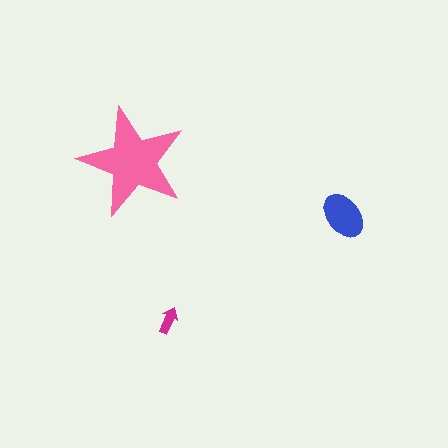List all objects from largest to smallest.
The pink star, the blue ellipse, the magenta arrow.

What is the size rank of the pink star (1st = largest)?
1st.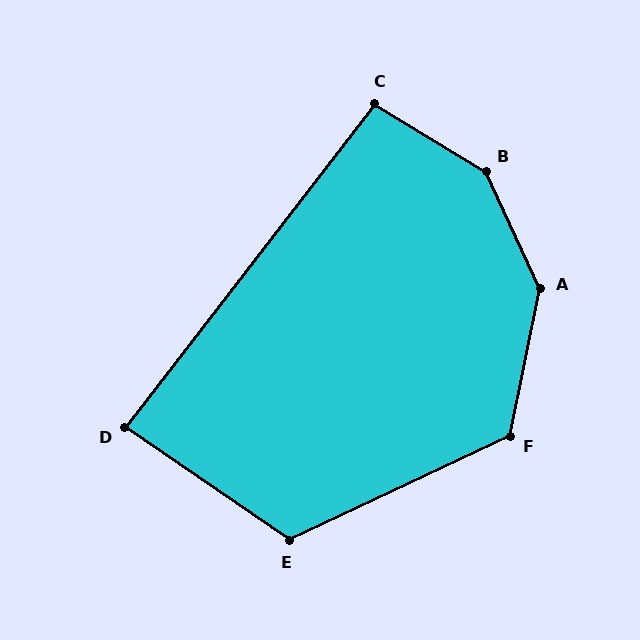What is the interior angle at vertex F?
Approximately 127 degrees (obtuse).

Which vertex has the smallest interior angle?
D, at approximately 87 degrees.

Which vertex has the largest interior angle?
B, at approximately 146 degrees.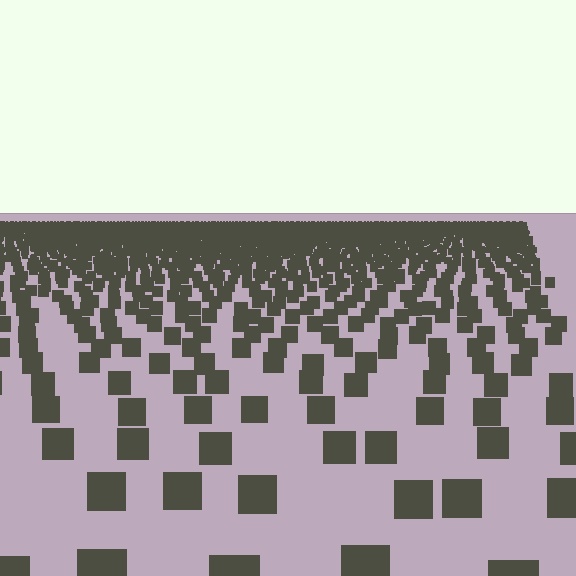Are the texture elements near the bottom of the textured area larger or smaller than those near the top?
Larger. Near the bottom, elements are closer to the viewer and appear at a bigger on-screen size.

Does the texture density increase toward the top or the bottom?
Density increases toward the top.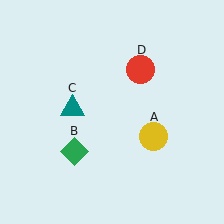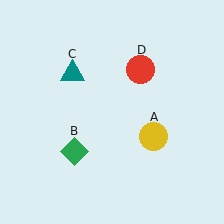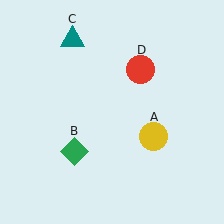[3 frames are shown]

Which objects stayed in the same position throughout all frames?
Yellow circle (object A) and green diamond (object B) and red circle (object D) remained stationary.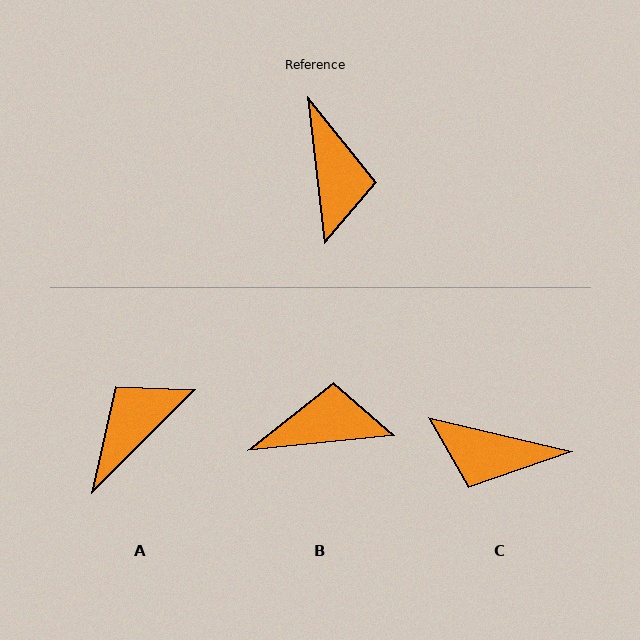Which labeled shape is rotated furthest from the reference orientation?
A, about 129 degrees away.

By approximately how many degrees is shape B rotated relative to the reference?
Approximately 90 degrees counter-clockwise.